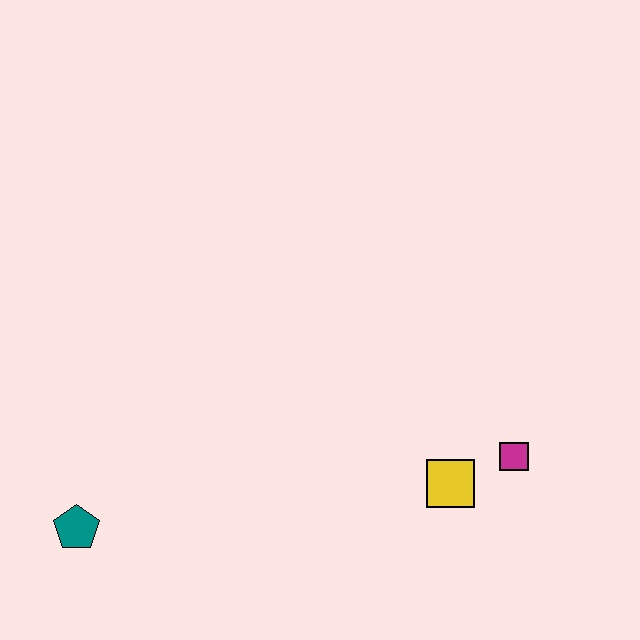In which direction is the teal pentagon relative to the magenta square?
The teal pentagon is to the left of the magenta square.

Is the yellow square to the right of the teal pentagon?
Yes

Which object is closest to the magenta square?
The yellow square is closest to the magenta square.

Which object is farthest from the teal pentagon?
The magenta square is farthest from the teal pentagon.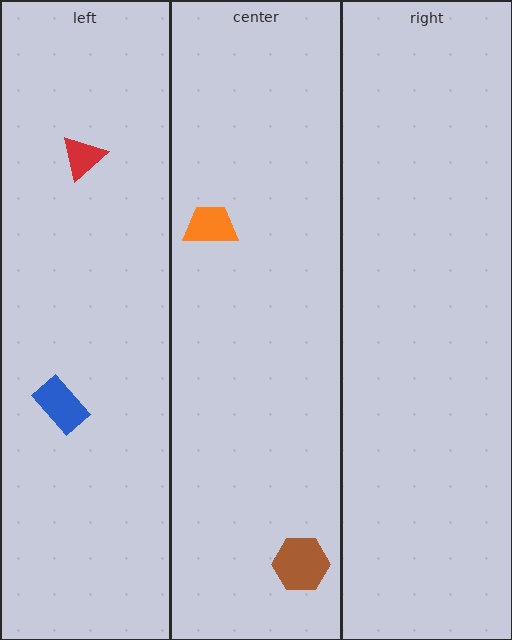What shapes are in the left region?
The blue rectangle, the red triangle.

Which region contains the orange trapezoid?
The center region.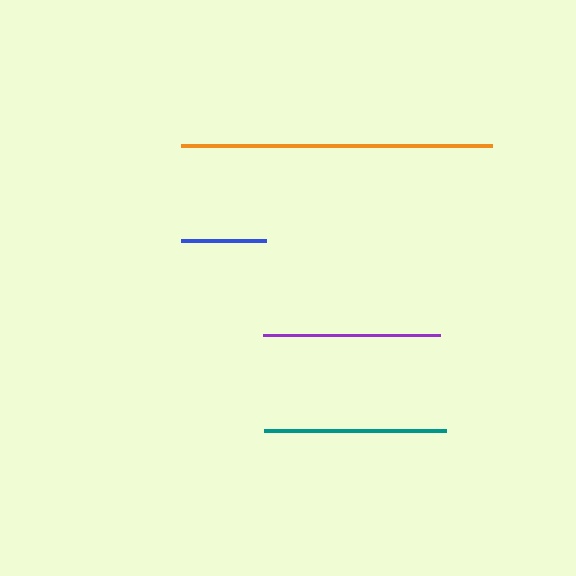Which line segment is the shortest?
The blue line is the shortest at approximately 86 pixels.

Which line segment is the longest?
The orange line is the longest at approximately 311 pixels.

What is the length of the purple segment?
The purple segment is approximately 178 pixels long.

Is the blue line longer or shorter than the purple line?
The purple line is longer than the blue line.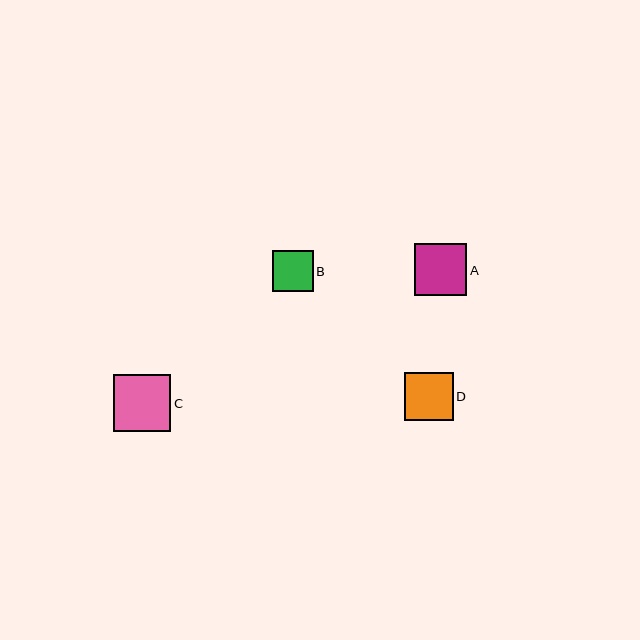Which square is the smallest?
Square B is the smallest with a size of approximately 40 pixels.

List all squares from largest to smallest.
From largest to smallest: C, A, D, B.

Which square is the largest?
Square C is the largest with a size of approximately 57 pixels.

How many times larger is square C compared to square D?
Square C is approximately 1.2 times the size of square D.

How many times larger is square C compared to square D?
Square C is approximately 1.2 times the size of square D.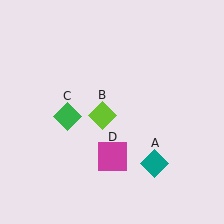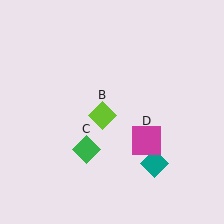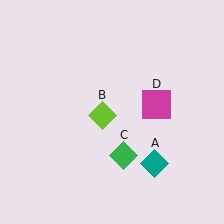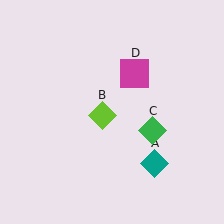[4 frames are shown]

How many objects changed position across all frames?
2 objects changed position: green diamond (object C), magenta square (object D).